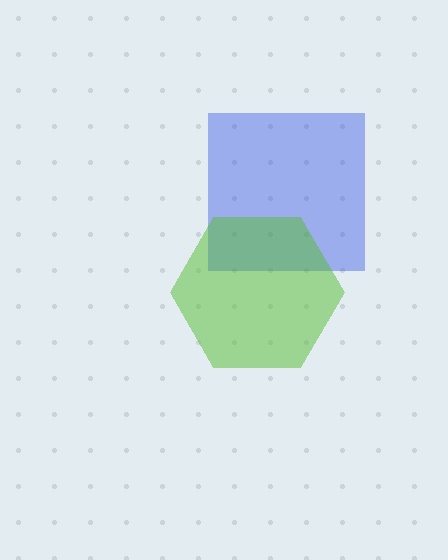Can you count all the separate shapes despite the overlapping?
Yes, there are 2 separate shapes.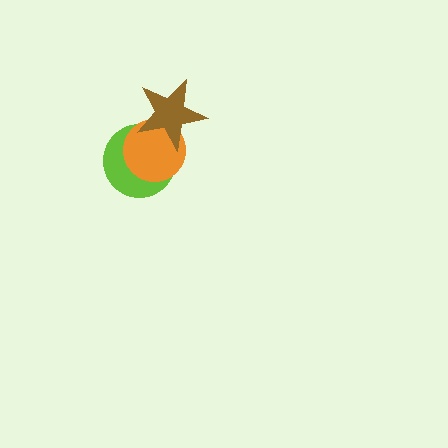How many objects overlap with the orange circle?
2 objects overlap with the orange circle.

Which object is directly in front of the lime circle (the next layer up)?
The orange circle is directly in front of the lime circle.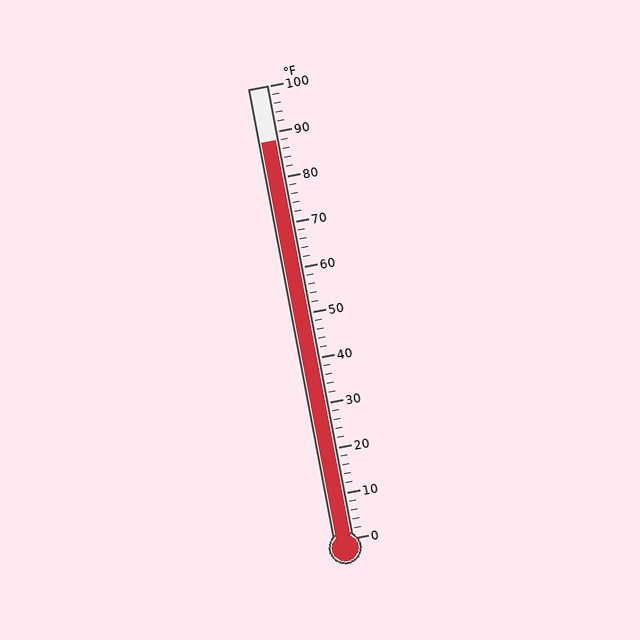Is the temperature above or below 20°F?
The temperature is above 20°F.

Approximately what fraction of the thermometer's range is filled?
The thermometer is filled to approximately 90% of its range.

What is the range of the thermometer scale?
The thermometer scale ranges from 0°F to 100°F.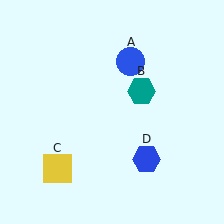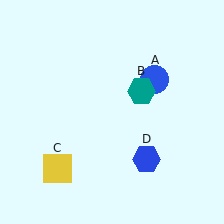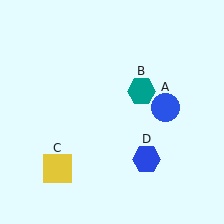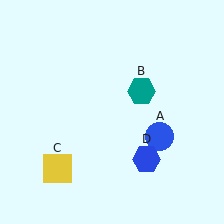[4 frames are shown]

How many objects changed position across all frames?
1 object changed position: blue circle (object A).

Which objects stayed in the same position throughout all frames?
Teal hexagon (object B) and yellow square (object C) and blue hexagon (object D) remained stationary.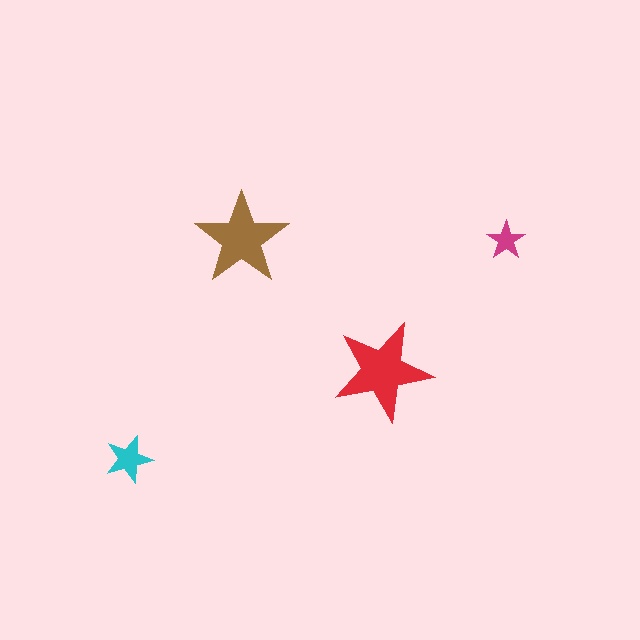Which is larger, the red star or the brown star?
The red one.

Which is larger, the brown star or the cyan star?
The brown one.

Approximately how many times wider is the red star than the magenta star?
About 2.5 times wider.